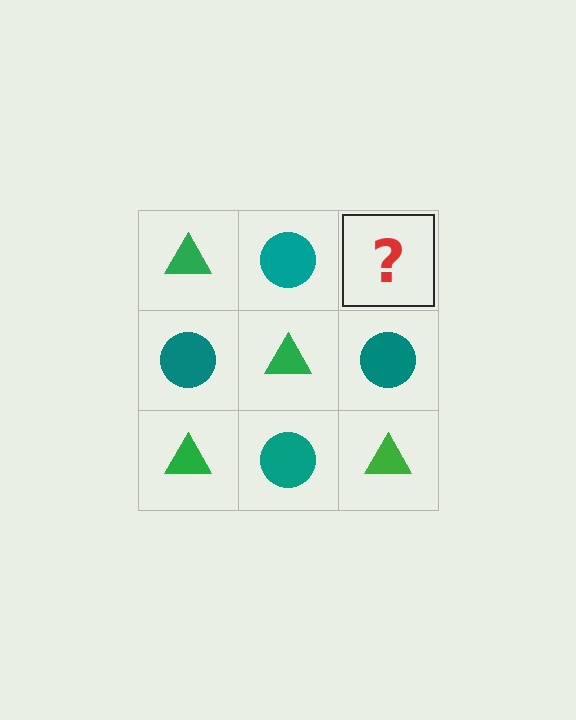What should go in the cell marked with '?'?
The missing cell should contain a green triangle.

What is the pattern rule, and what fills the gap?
The rule is that it alternates green triangle and teal circle in a checkerboard pattern. The gap should be filled with a green triangle.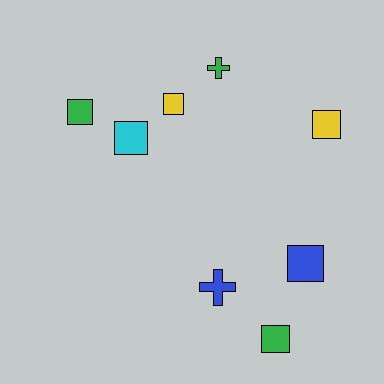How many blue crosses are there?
There is 1 blue cross.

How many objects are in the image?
There are 8 objects.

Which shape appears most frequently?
Square, with 6 objects.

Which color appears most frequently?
Green, with 3 objects.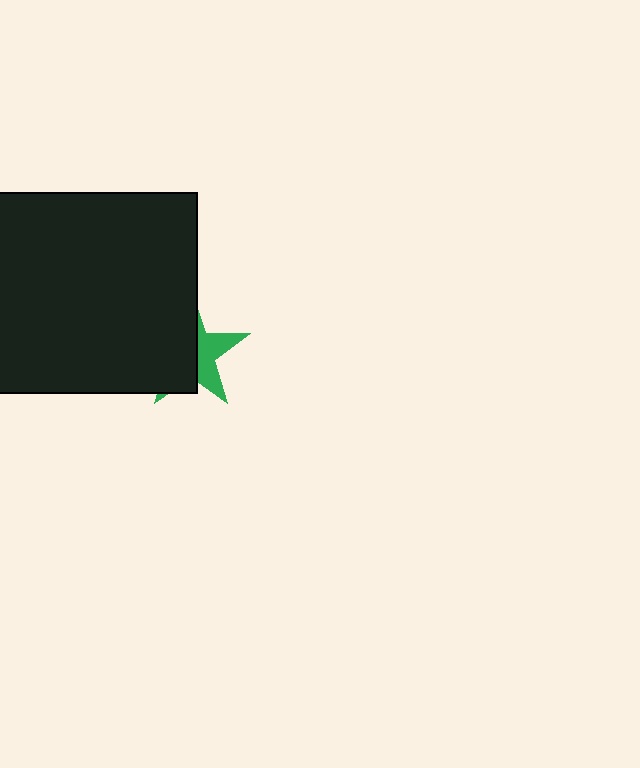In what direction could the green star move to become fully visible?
The green star could move right. That would shift it out from behind the black square entirely.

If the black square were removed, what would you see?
You would see the complete green star.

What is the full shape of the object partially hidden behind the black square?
The partially hidden object is a green star.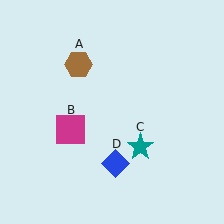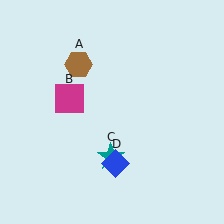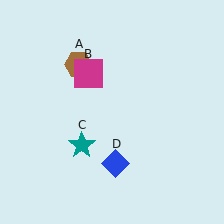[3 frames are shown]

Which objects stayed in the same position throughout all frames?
Brown hexagon (object A) and blue diamond (object D) remained stationary.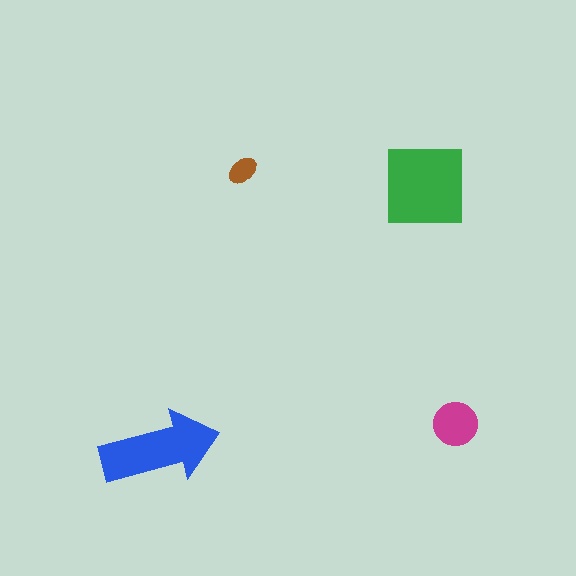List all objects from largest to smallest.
The green square, the blue arrow, the magenta circle, the brown ellipse.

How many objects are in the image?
There are 4 objects in the image.